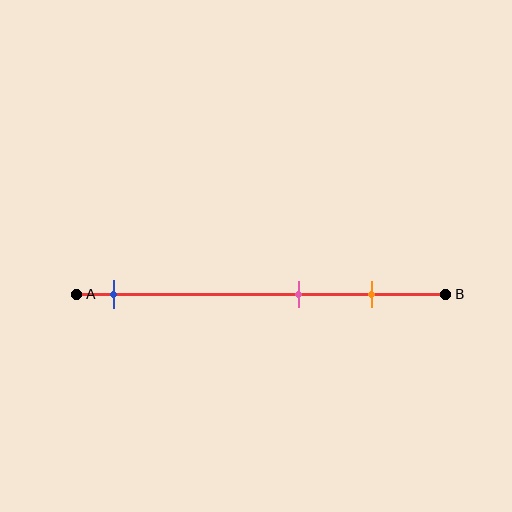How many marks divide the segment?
There are 3 marks dividing the segment.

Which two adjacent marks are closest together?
The pink and orange marks are the closest adjacent pair.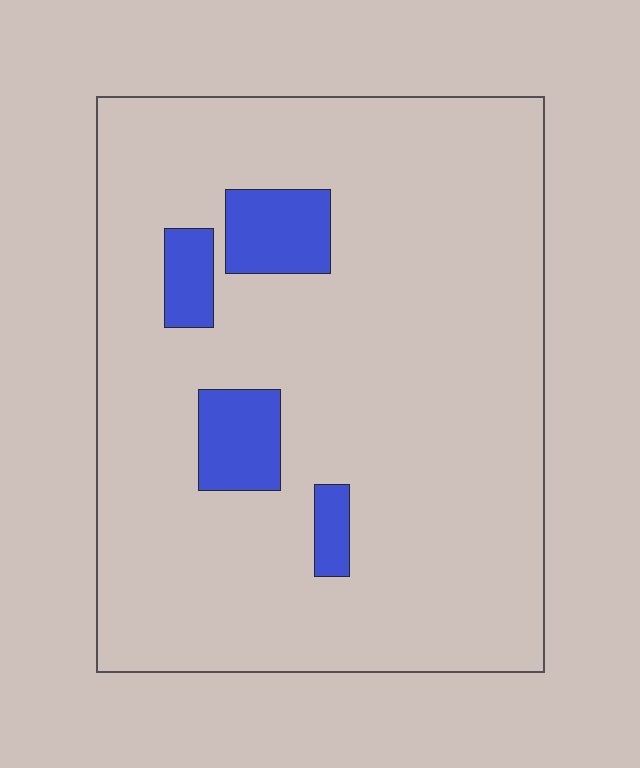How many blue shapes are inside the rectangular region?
4.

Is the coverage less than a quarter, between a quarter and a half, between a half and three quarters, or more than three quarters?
Less than a quarter.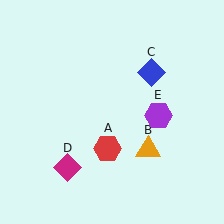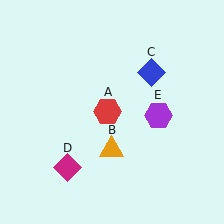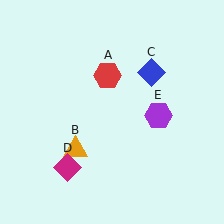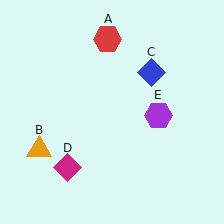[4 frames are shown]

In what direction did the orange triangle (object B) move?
The orange triangle (object B) moved left.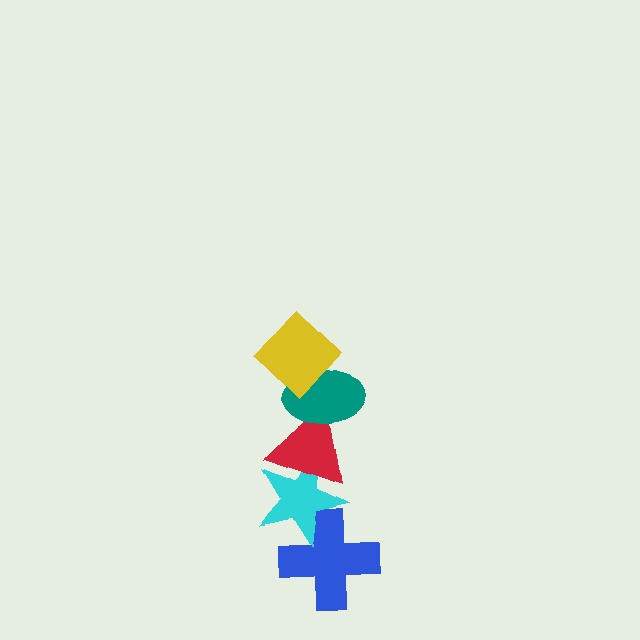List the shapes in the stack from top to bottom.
From top to bottom: the yellow diamond, the teal ellipse, the red triangle, the cyan star, the blue cross.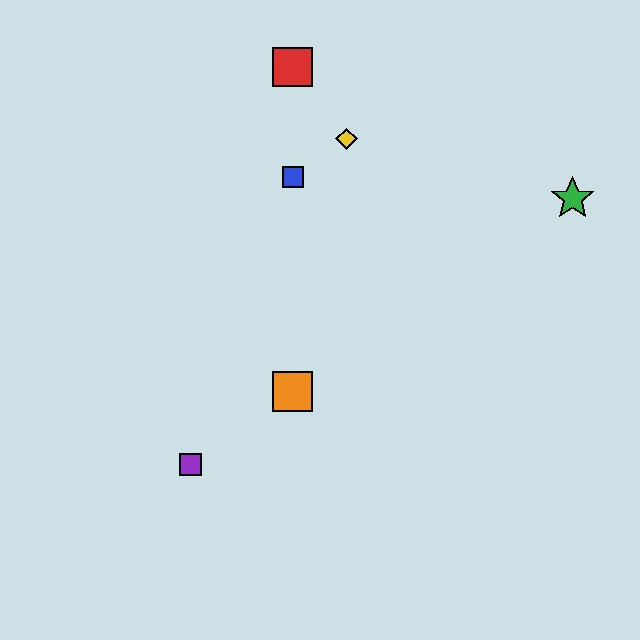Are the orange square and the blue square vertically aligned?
Yes, both are at x≈293.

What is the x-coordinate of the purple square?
The purple square is at x≈190.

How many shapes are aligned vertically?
3 shapes (the red square, the blue square, the orange square) are aligned vertically.